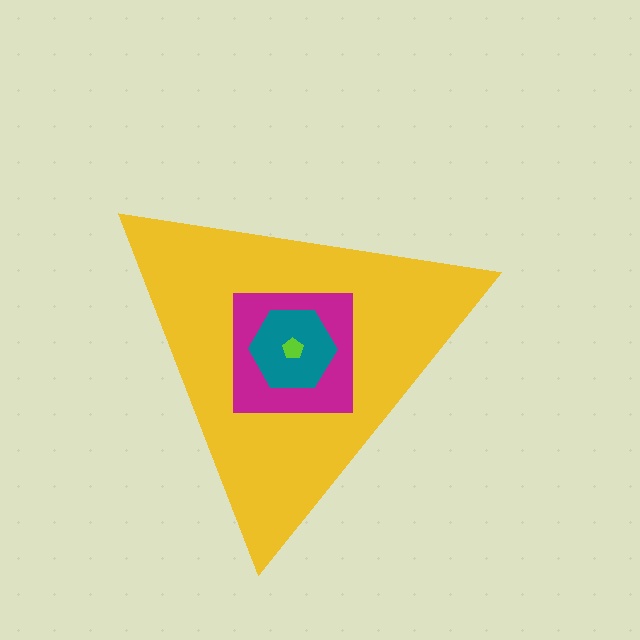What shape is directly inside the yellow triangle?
The magenta square.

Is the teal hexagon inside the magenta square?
Yes.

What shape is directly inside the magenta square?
The teal hexagon.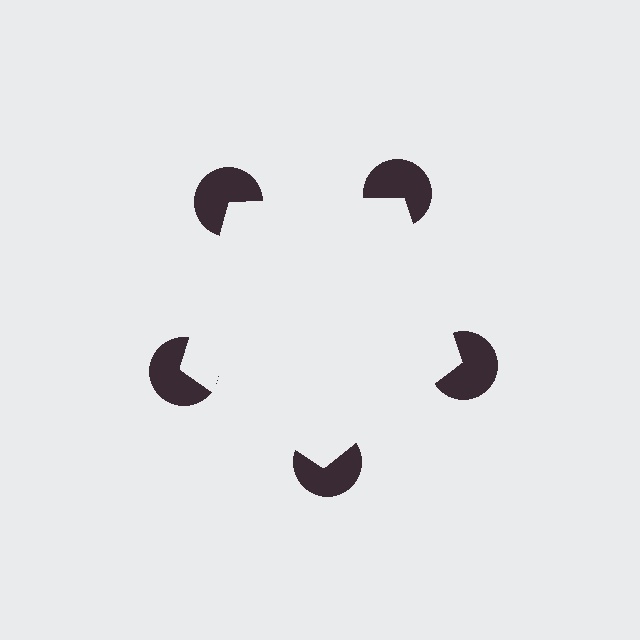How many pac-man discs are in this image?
There are 5 — one at each vertex of the illusory pentagon.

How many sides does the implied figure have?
5 sides.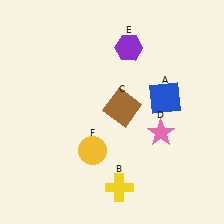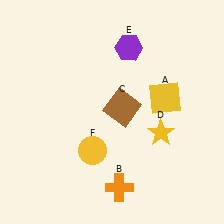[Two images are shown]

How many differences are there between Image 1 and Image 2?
There are 3 differences between the two images.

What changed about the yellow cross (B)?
In Image 1, B is yellow. In Image 2, it changed to orange.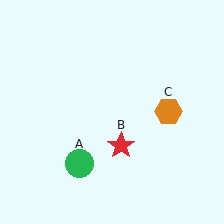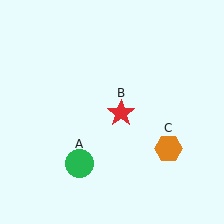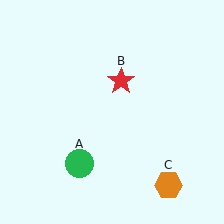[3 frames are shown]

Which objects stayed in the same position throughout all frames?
Green circle (object A) remained stationary.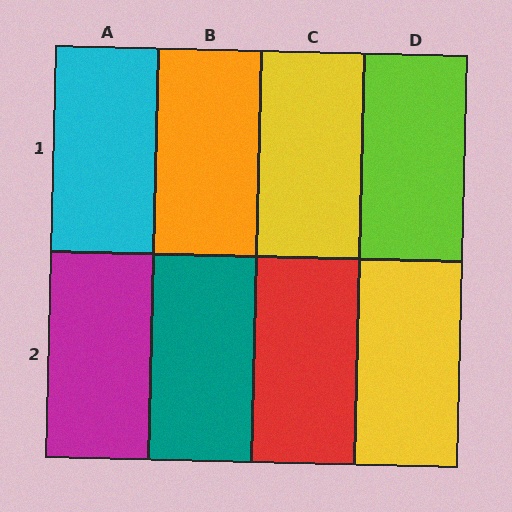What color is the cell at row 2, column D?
Yellow.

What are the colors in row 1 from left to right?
Cyan, orange, yellow, lime.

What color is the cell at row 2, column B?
Teal.